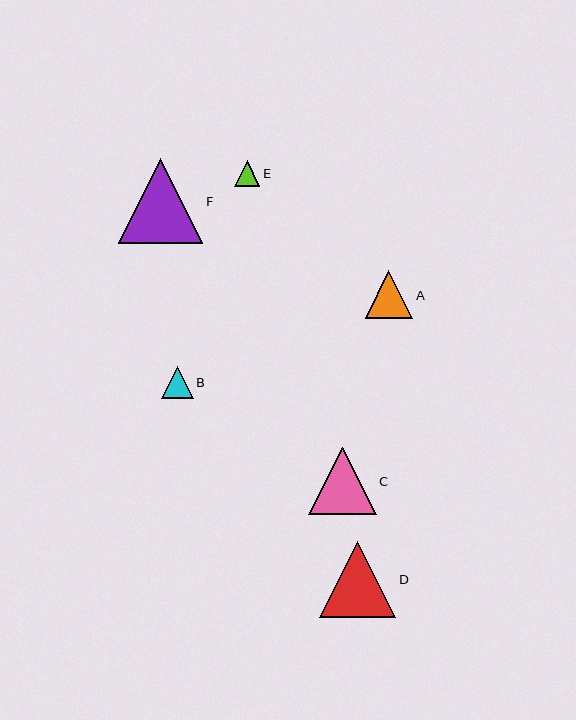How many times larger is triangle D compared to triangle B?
Triangle D is approximately 2.4 times the size of triangle B.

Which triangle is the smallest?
Triangle E is the smallest with a size of approximately 26 pixels.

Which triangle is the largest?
Triangle F is the largest with a size of approximately 84 pixels.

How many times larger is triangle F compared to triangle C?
Triangle F is approximately 1.2 times the size of triangle C.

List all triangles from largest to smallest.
From largest to smallest: F, D, C, A, B, E.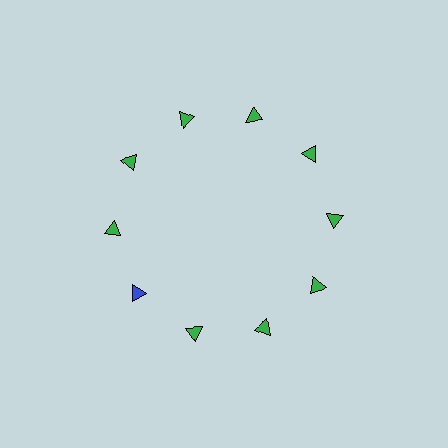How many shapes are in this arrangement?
There are 10 shapes arranged in a ring pattern.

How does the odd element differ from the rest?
It has a different color: blue instead of green.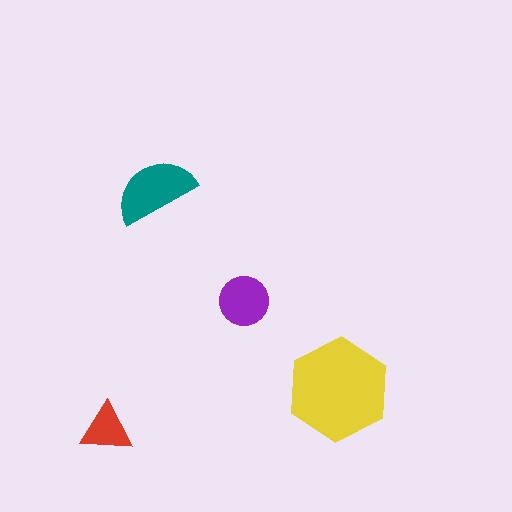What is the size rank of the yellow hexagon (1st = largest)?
1st.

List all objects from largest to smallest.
The yellow hexagon, the teal semicircle, the purple circle, the red triangle.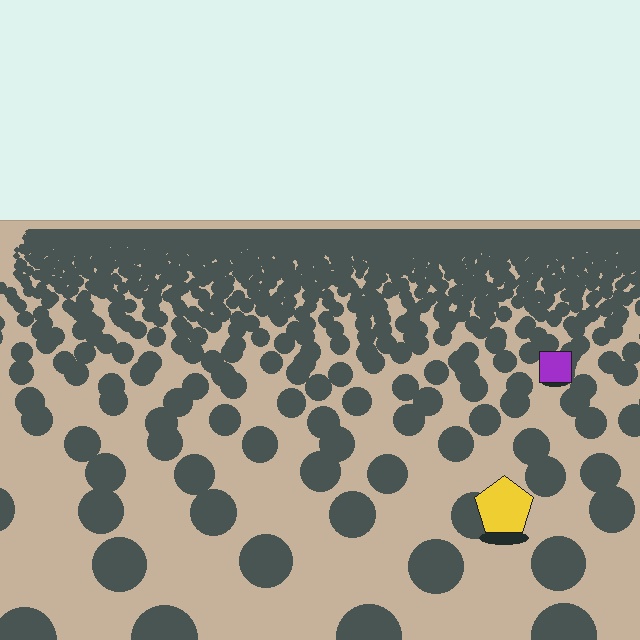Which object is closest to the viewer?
The yellow pentagon is closest. The texture marks near it are larger and more spread out.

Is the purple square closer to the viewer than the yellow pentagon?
No. The yellow pentagon is closer — you can tell from the texture gradient: the ground texture is coarser near it.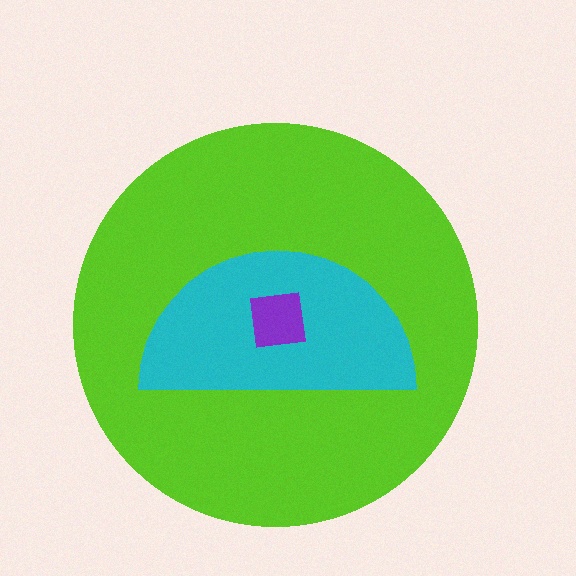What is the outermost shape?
The lime circle.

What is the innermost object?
The purple square.